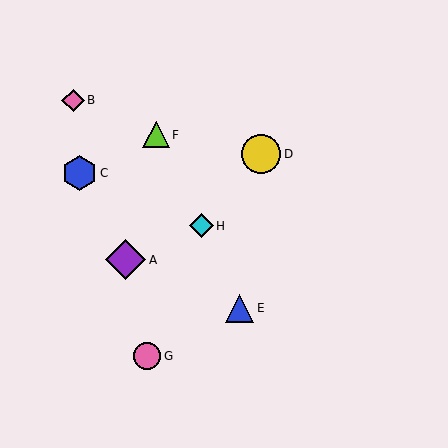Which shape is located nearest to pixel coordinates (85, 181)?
The blue hexagon (labeled C) at (80, 173) is nearest to that location.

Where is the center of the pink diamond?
The center of the pink diamond is at (73, 100).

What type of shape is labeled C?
Shape C is a blue hexagon.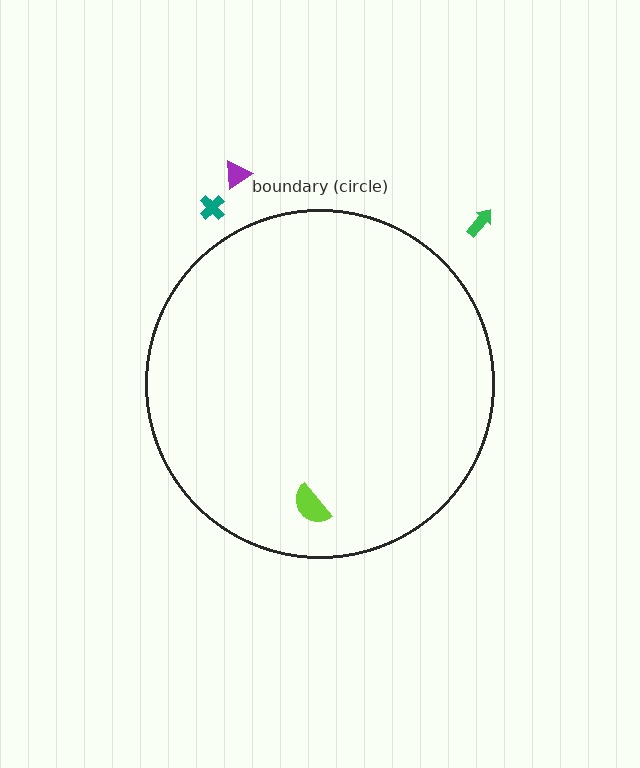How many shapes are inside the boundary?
1 inside, 3 outside.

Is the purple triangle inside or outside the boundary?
Outside.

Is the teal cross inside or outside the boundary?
Outside.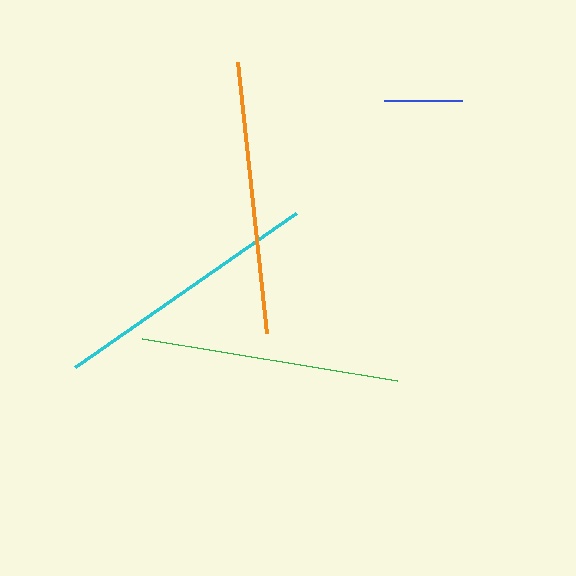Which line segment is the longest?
The orange line is the longest at approximately 273 pixels.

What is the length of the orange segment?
The orange segment is approximately 273 pixels long.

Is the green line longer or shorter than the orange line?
The orange line is longer than the green line.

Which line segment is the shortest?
The blue line is the shortest at approximately 78 pixels.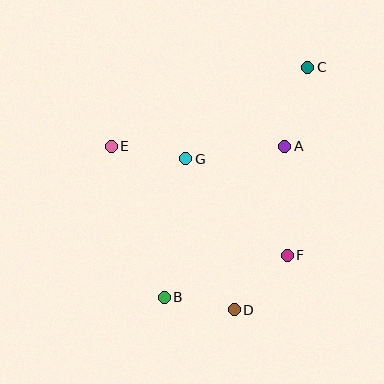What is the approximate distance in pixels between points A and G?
The distance between A and G is approximately 100 pixels.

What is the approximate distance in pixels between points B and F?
The distance between B and F is approximately 130 pixels.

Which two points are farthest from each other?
Points B and C are farthest from each other.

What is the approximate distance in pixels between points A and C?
The distance between A and C is approximately 82 pixels.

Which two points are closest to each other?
Points B and D are closest to each other.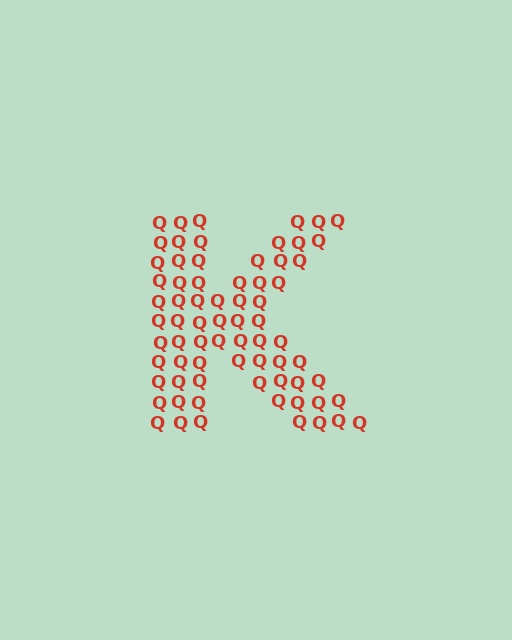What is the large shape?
The large shape is the letter K.